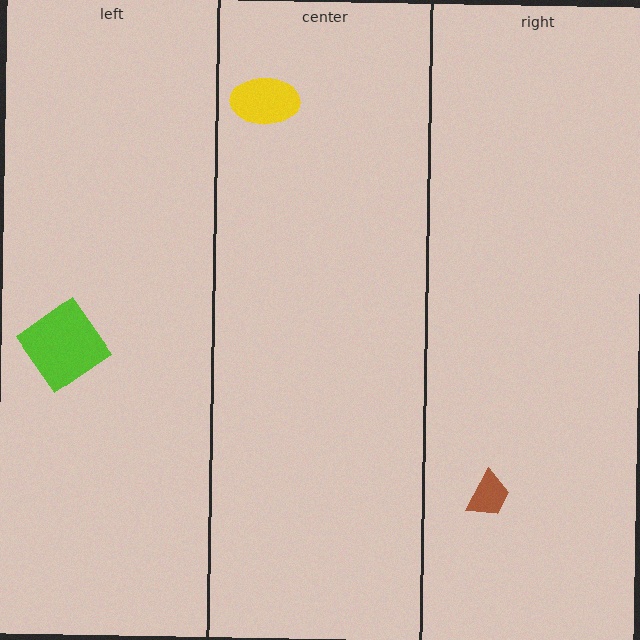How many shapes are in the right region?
1.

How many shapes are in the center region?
1.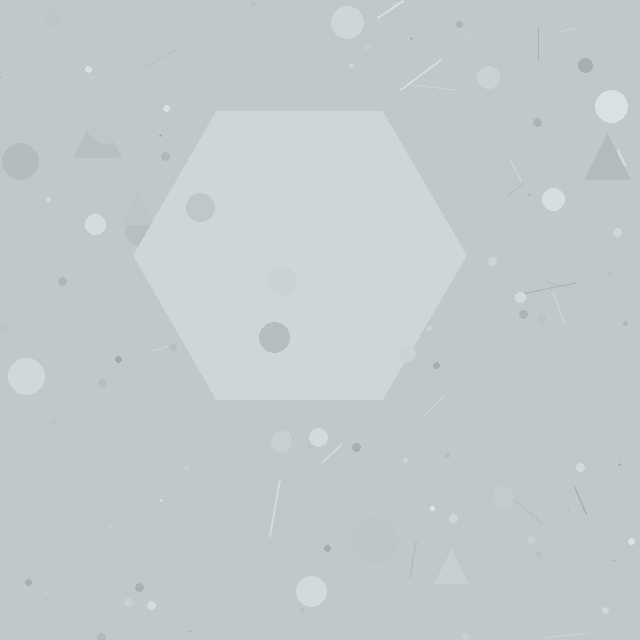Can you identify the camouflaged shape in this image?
The camouflaged shape is a hexagon.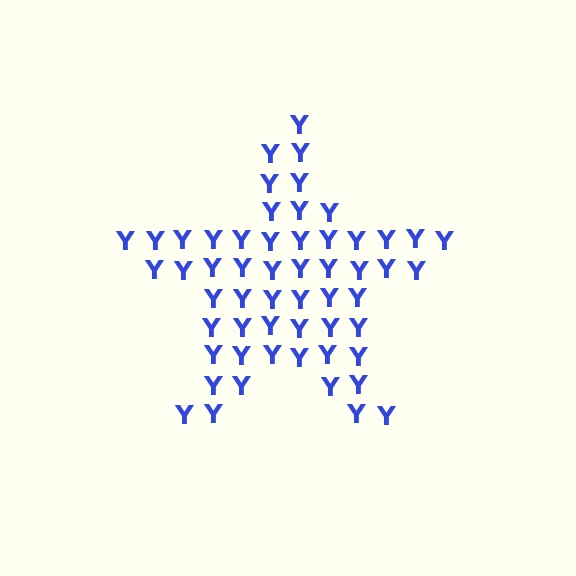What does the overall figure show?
The overall figure shows a star.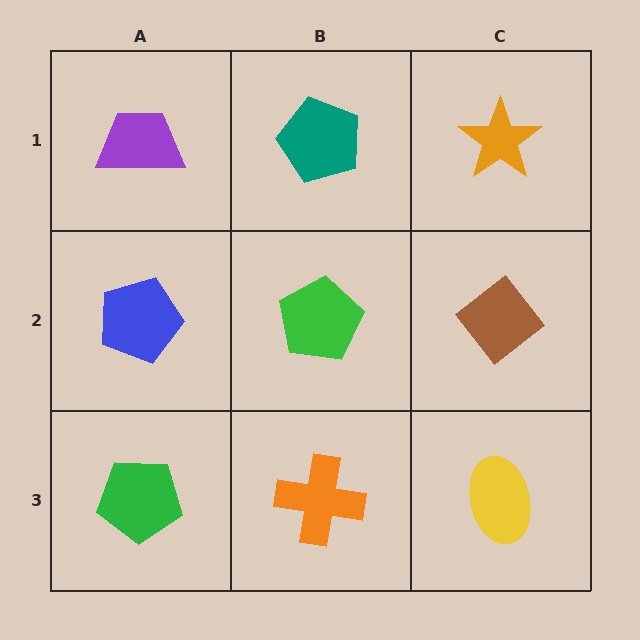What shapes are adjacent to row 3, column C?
A brown diamond (row 2, column C), an orange cross (row 3, column B).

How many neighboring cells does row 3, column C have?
2.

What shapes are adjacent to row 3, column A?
A blue pentagon (row 2, column A), an orange cross (row 3, column B).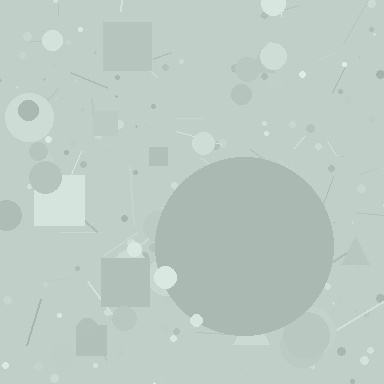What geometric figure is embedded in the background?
A circle is embedded in the background.